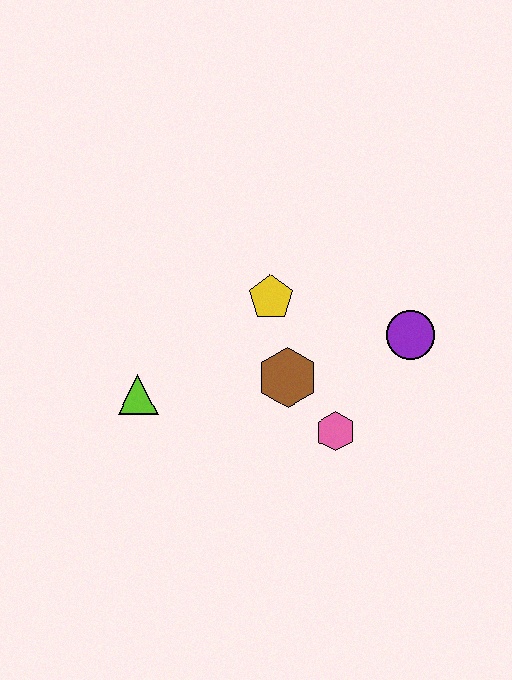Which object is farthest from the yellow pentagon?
The lime triangle is farthest from the yellow pentagon.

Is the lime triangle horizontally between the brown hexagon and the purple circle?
No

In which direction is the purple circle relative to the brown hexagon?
The purple circle is to the right of the brown hexagon.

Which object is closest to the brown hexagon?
The pink hexagon is closest to the brown hexagon.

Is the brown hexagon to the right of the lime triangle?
Yes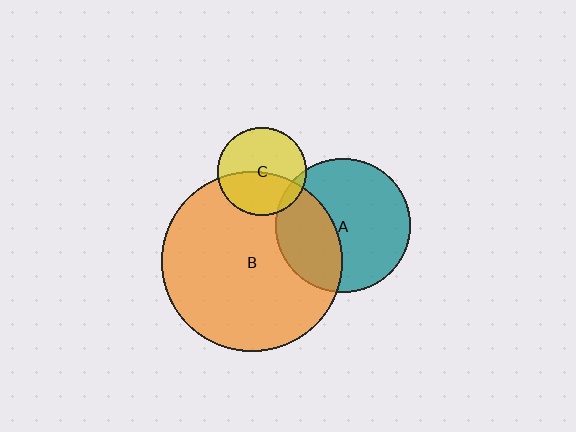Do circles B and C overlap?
Yes.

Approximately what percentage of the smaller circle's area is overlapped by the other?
Approximately 45%.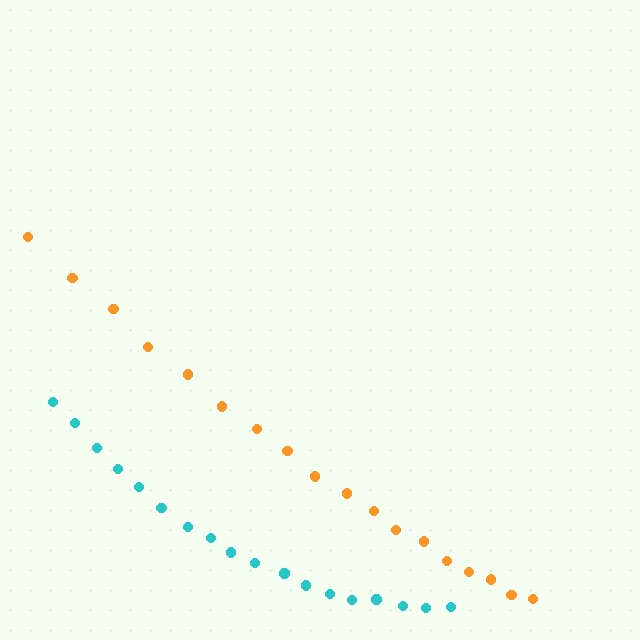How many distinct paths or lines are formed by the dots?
There are 2 distinct paths.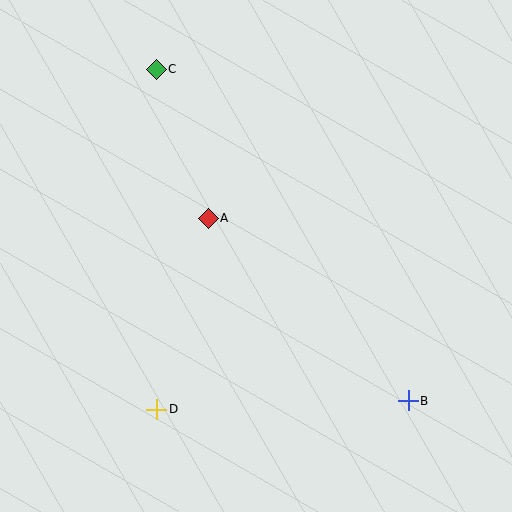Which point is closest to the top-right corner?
Point C is closest to the top-right corner.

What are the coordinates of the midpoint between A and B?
The midpoint between A and B is at (308, 309).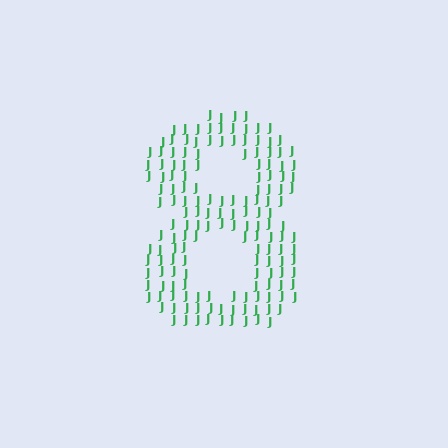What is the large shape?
The large shape is the digit 8.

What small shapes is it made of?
It is made of small letter J's.